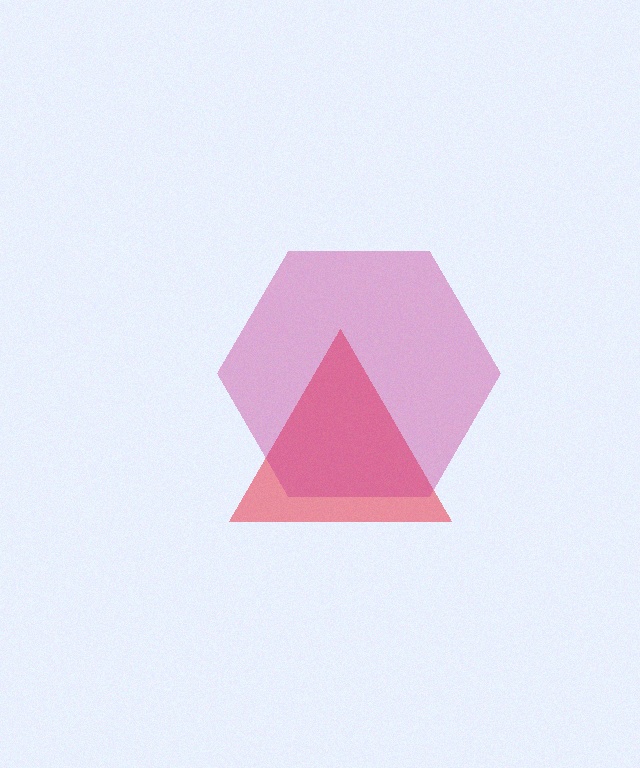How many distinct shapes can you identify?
There are 2 distinct shapes: a red triangle, a magenta hexagon.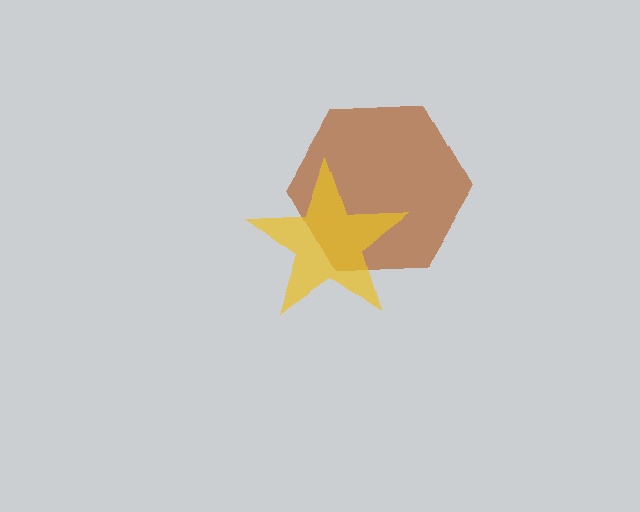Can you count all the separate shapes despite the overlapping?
Yes, there are 2 separate shapes.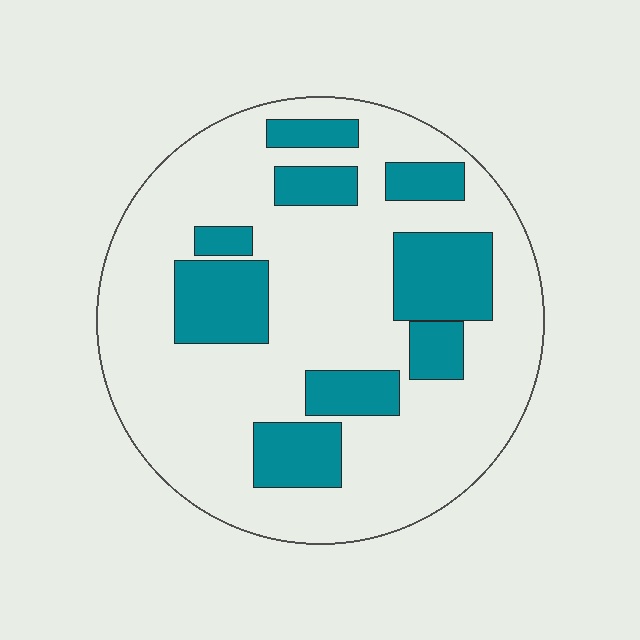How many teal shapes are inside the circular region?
9.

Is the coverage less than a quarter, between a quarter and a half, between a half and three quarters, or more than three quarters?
Between a quarter and a half.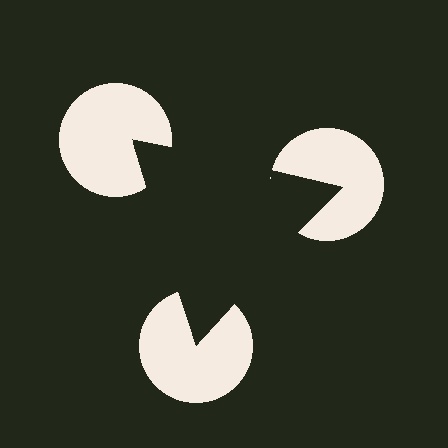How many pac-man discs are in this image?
There are 3 — one at each vertex of the illusory triangle.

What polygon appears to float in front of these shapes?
An illusory triangle — its edges are inferred from the aligned wedge cuts in the pac-man discs, not physically drawn.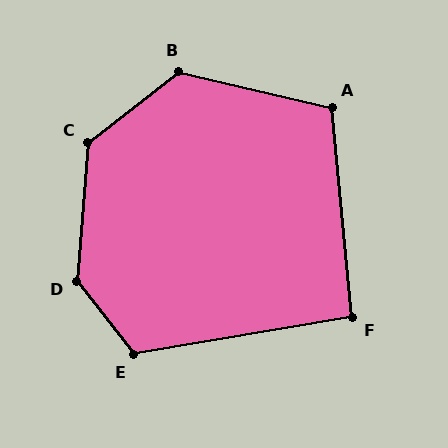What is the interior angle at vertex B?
Approximately 129 degrees (obtuse).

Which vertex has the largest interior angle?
D, at approximately 137 degrees.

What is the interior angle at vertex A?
Approximately 109 degrees (obtuse).